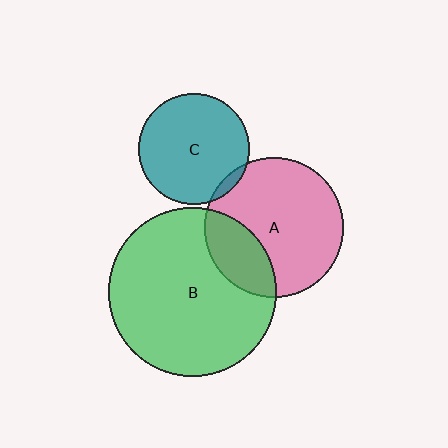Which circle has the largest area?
Circle B (green).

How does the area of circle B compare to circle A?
Approximately 1.5 times.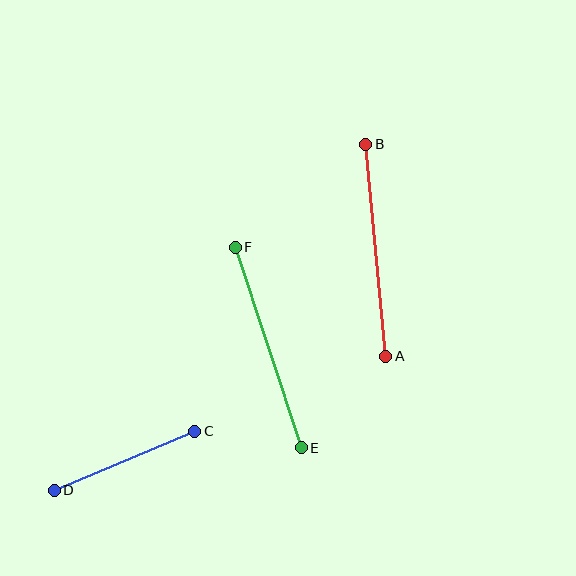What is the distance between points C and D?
The distance is approximately 153 pixels.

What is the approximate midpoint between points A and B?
The midpoint is at approximately (376, 250) pixels.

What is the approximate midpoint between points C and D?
The midpoint is at approximately (124, 461) pixels.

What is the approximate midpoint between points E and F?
The midpoint is at approximately (268, 348) pixels.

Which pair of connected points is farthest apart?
Points A and B are farthest apart.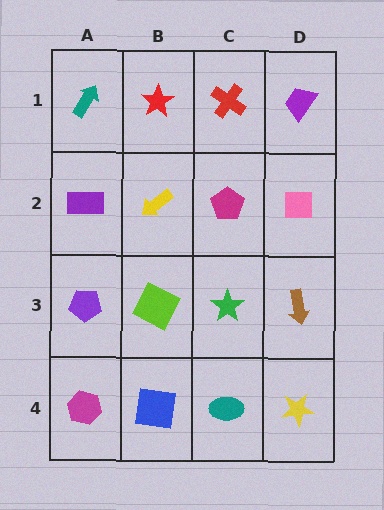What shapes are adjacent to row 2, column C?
A red cross (row 1, column C), a green star (row 3, column C), a yellow arrow (row 2, column B), a pink square (row 2, column D).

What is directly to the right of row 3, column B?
A green star.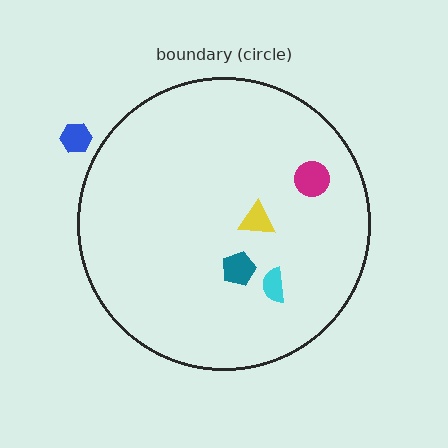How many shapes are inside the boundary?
4 inside, 1 outside.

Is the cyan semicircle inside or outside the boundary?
Inside.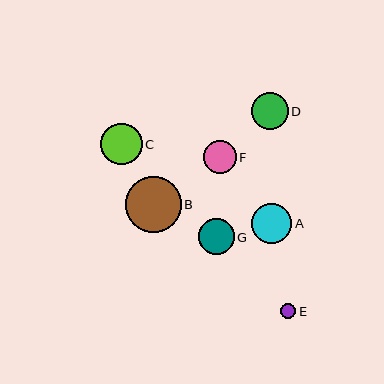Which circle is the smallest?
Circle E is the smallest with a size of approximately 15 pixels.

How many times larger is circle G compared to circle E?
Circle G is approximately 2.3 times the size of circle E.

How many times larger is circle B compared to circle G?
Circle B is approximately 1.6 times the size of circle G.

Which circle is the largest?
Circle B is the largest with a size of approximately 56 pixels.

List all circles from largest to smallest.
From largest to smallest: B, C, A, D, G, F, E.